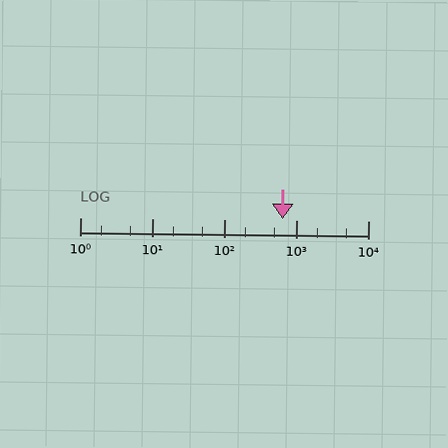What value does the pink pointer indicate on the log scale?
The pointer indicates approximately 640.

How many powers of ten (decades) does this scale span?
The scale spans 4 decades, from 1 to 10000.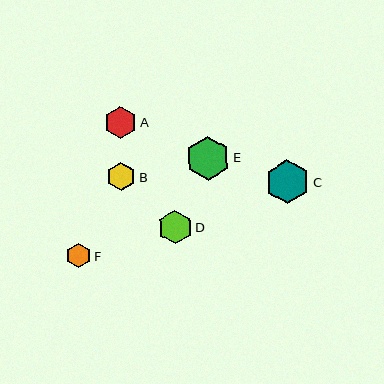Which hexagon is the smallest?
Hexagon F is the smallest with a size of approximately 25 pixels.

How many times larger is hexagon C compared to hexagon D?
Hexagon C is approximately 1.3 times the size of hexagon D.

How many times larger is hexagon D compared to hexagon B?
Hexagon D is approximately 1.2 times the size of hexagon B.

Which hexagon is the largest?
Hexagon E is the largest with a size of approximately 44 pixels.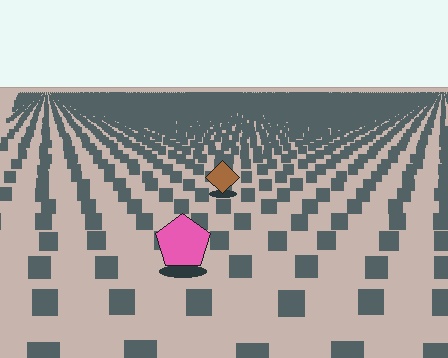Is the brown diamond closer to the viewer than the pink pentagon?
No. The pink pentagon is closer — you can tell from the texture gradient: the ground texture is coarser near it.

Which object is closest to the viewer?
The pink pentagon is closest. The texture marks near it are larger and more spread out.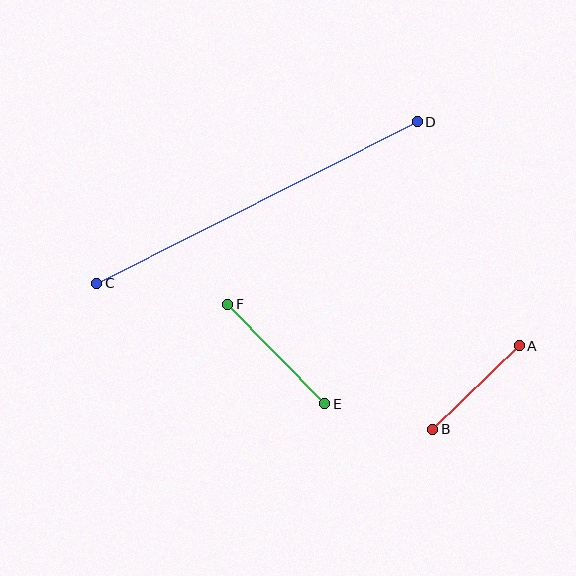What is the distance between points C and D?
The distance is approximately 359 pixels.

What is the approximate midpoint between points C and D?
The midpoint is at approximately (257, 202) pixels.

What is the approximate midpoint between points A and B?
The midpoint is at approximately (476, 388) pixels.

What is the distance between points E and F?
The distance is approximately 139 pixels.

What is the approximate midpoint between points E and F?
The midpoint is at approximately (276, 354) pixels.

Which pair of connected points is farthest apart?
Points C and D are farthest apart.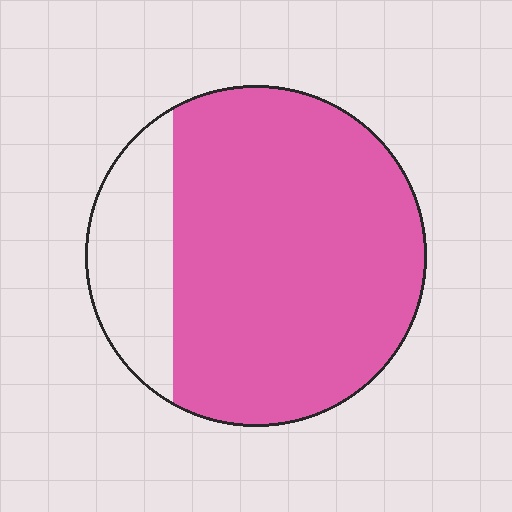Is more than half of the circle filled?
Yes.